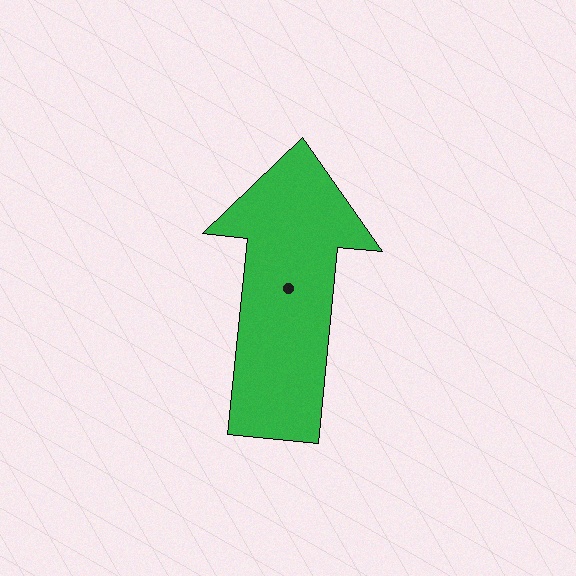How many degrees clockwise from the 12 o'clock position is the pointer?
Approximately 6 degrees.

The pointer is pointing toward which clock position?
Roughly 12 o'clock.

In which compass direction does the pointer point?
North.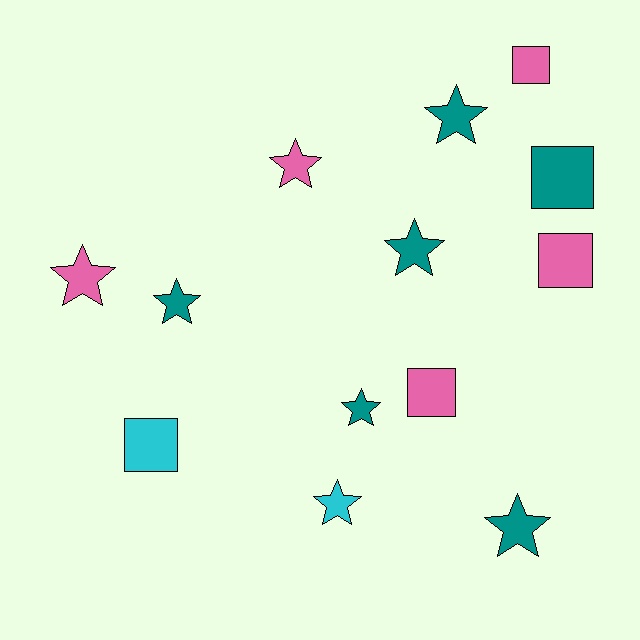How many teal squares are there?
There is 1 teal square.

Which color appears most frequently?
Teal, with 6 objects.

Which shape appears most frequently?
Star, with 8 objects.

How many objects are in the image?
There are 13 objects.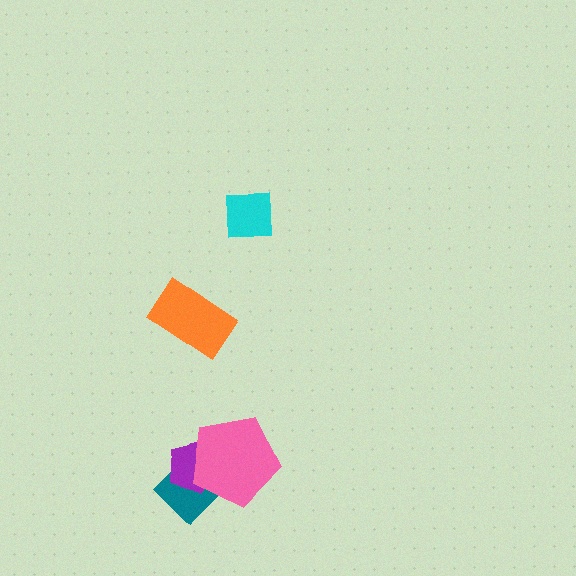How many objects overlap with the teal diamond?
2 objects overlap with the teal diamond.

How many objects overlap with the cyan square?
0 objects overlap with the cyan square.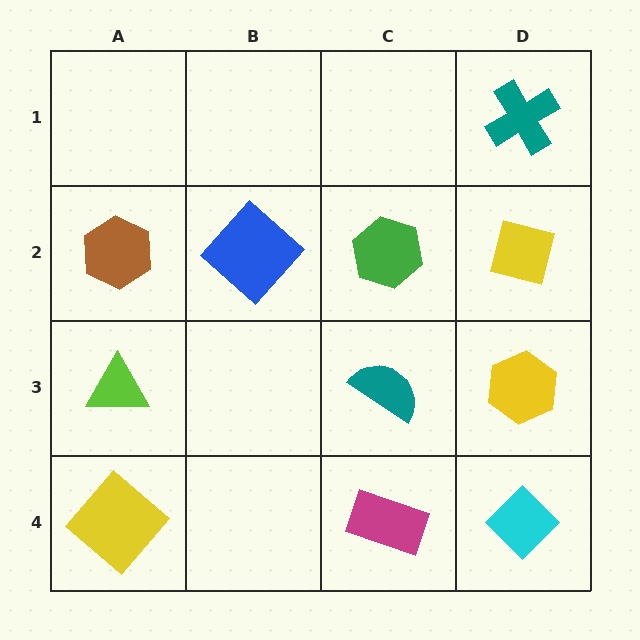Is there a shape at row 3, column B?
No, that cell is empty.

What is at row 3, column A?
A lime triangle.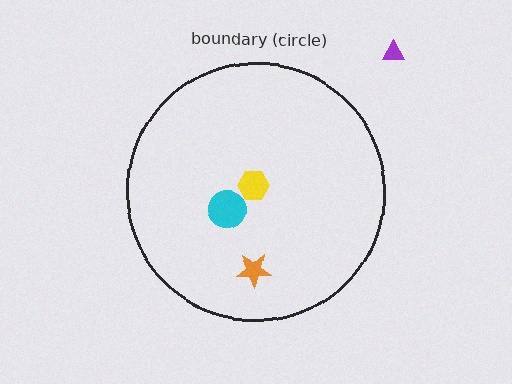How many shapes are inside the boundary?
3 inside, 1 outside.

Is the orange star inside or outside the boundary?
Inside.